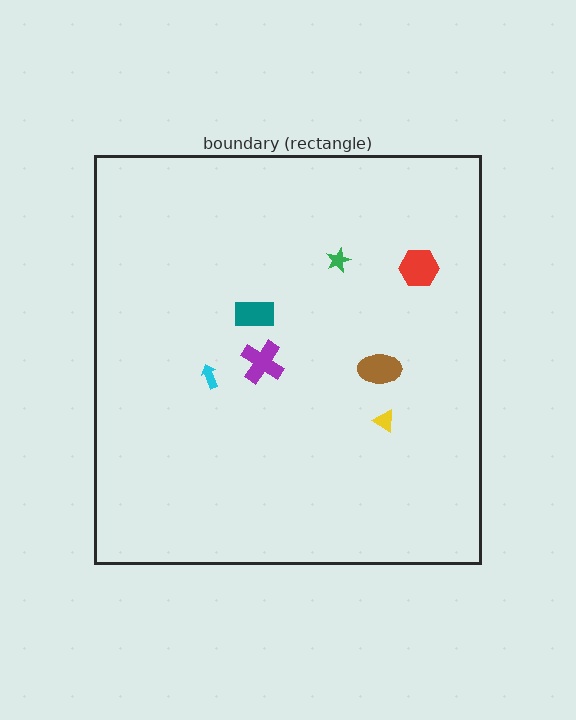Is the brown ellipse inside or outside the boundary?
Inside.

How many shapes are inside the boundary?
7 inside, 0 outside.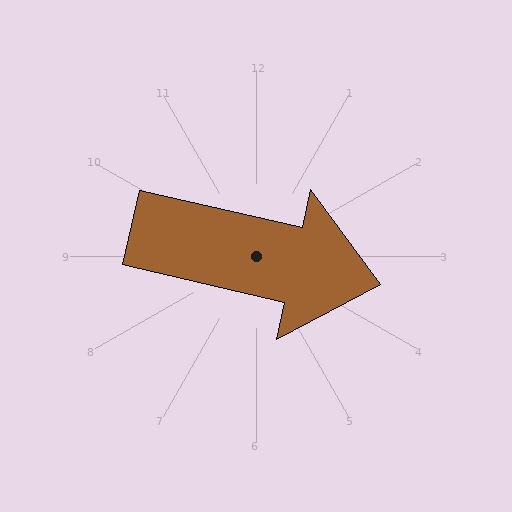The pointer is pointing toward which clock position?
Roughly 3 o'clock.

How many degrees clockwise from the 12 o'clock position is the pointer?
Approximately 103 degrees.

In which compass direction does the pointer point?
East.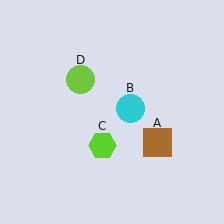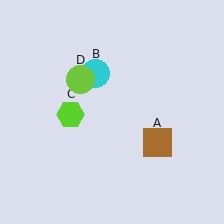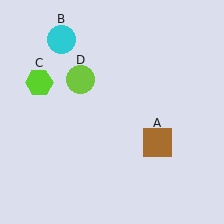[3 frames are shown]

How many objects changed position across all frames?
2 objects changed position: cyan circle (object B), lime hexagon (object C).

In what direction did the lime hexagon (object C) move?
The lime hexagon (object C) moved up and to the left.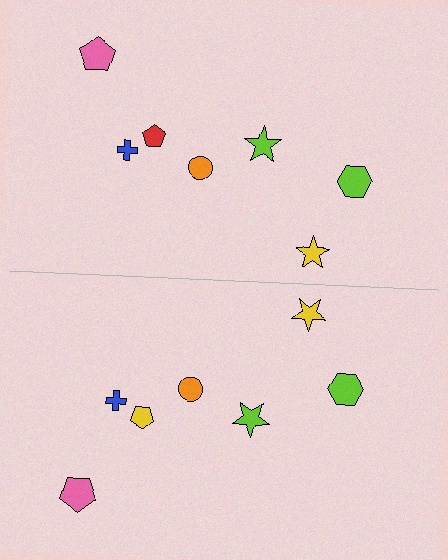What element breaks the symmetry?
The yellow pentagon on the bottom side breaks the symmetry — its mirror counterpart is red.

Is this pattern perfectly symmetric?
No, the pattern is not perfectly symmetric. The yellow pentagon on the bottom side breaks the symmetry — its mirror counterpart is red.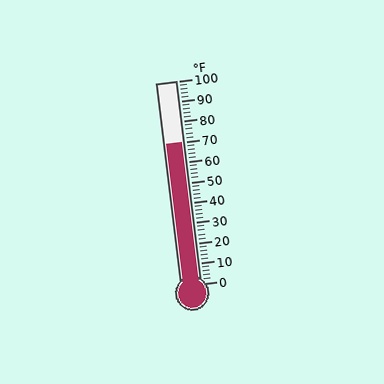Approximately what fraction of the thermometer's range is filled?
The thermometer is filled to approximately 70% of its range.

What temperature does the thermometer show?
The thermometer shows approximately 70°F.